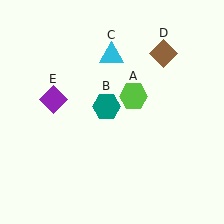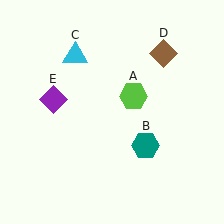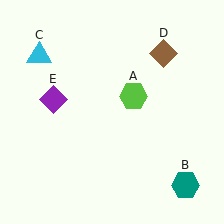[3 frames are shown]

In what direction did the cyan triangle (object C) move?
The cyan triangle (object C) moved left.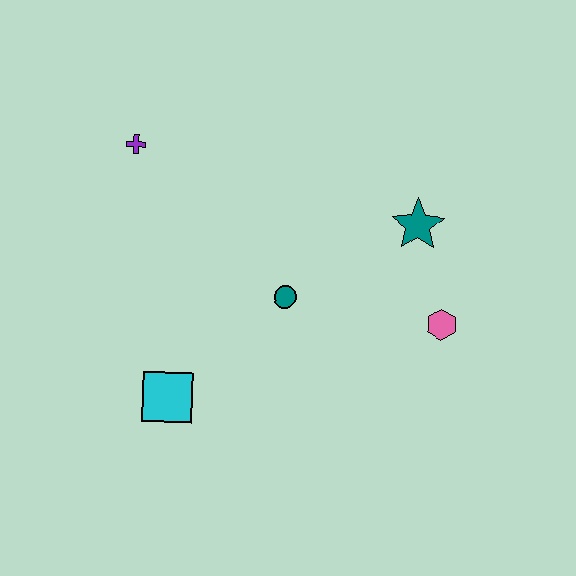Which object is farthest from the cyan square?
The teal star is farthest from the cyan square.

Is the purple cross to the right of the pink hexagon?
No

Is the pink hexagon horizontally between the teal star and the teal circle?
No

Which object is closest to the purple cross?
The teal circle is closest to the purple cross.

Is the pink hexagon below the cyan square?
No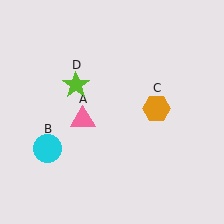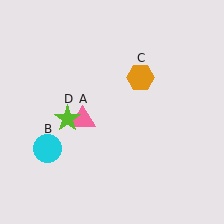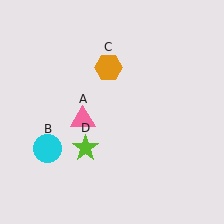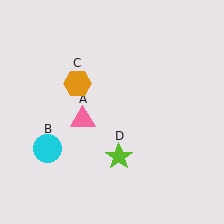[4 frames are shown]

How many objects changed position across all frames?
2 objects changed position: orange hexagon (object C), lime star (object D).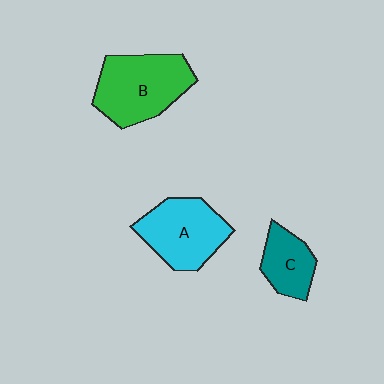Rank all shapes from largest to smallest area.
From largest to smallest: B (green), A (cyan), C (teal).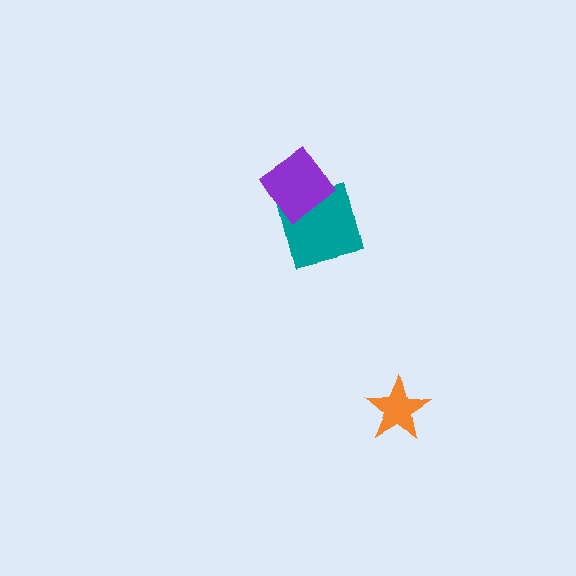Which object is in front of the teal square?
The purple diamond is in front of the teal square.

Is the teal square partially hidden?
Yes, it is partially covered by another shape.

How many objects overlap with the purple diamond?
1 object overlaps with the purple diamond.